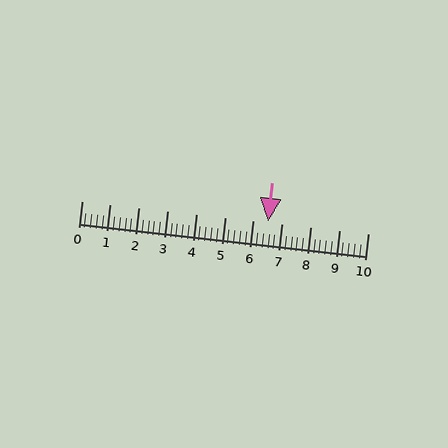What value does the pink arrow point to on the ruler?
The pink arrow points to approximately 6.5.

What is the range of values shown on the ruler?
The ruler shows values from 0 to 10.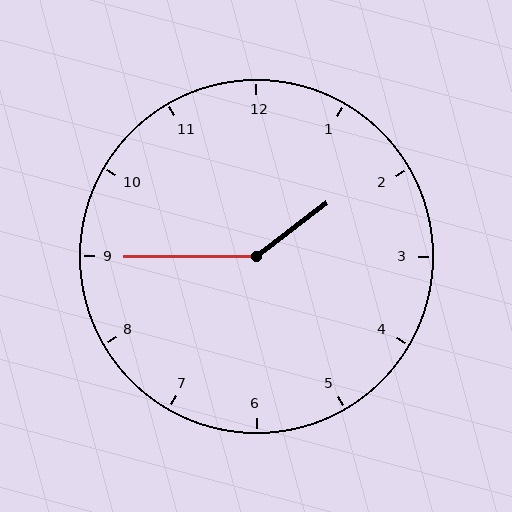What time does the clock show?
1:45.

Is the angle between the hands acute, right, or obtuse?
It is obtuse.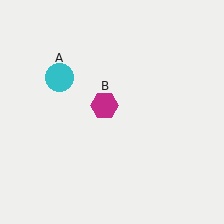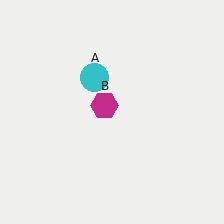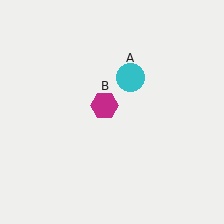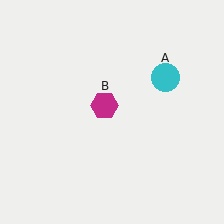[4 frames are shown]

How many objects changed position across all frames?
1 object changed position: cyan circle (object A).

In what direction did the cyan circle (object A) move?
The cyan circle (object A) moved right.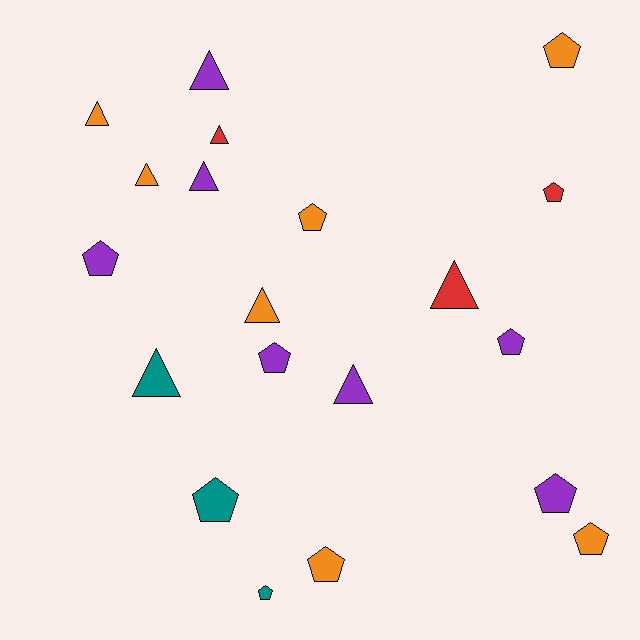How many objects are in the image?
There are 20 objects.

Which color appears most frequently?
Orange, with 7 objects.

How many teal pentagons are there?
There are 2 teal pentagons.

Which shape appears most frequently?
Pentagon, with 11 objects.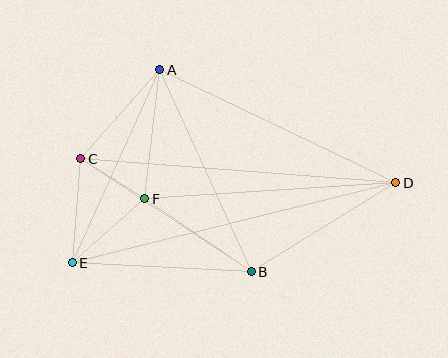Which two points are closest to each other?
Points C and F are closest to each other.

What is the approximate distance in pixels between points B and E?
The distance between B and E is approximately 179 pixels.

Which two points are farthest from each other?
Points D and E are farthest from each other.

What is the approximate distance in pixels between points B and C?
The distance between B and C is approximately 205 pixels.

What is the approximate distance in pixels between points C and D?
The distance between C and D is approximately 316 pixels.